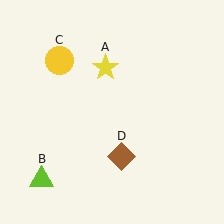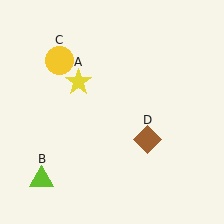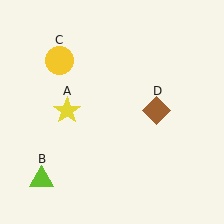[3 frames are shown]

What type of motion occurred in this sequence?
The yellow star (object A), brown diamond (object D) rotated counterclockwise around the center of the scene.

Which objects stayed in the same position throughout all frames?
Lime triangle (object B) and yellow circle (object C) remained stationary.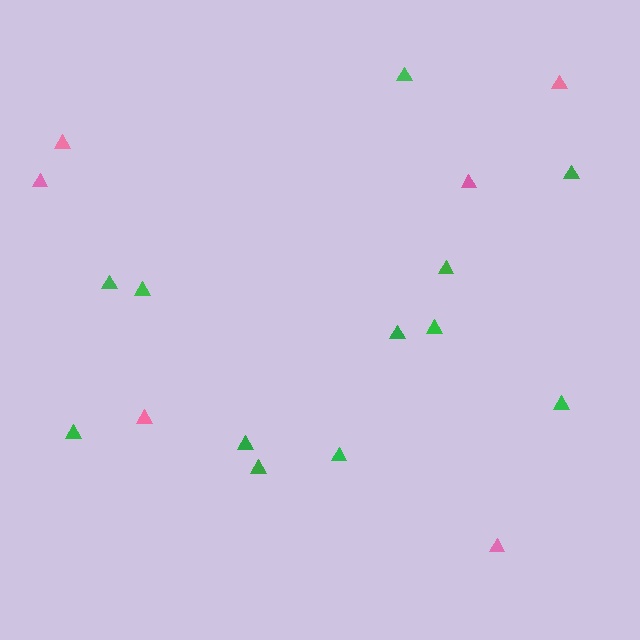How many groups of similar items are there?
There are 2 groups: one group of green triangles (12) and one group of pink triangles (6).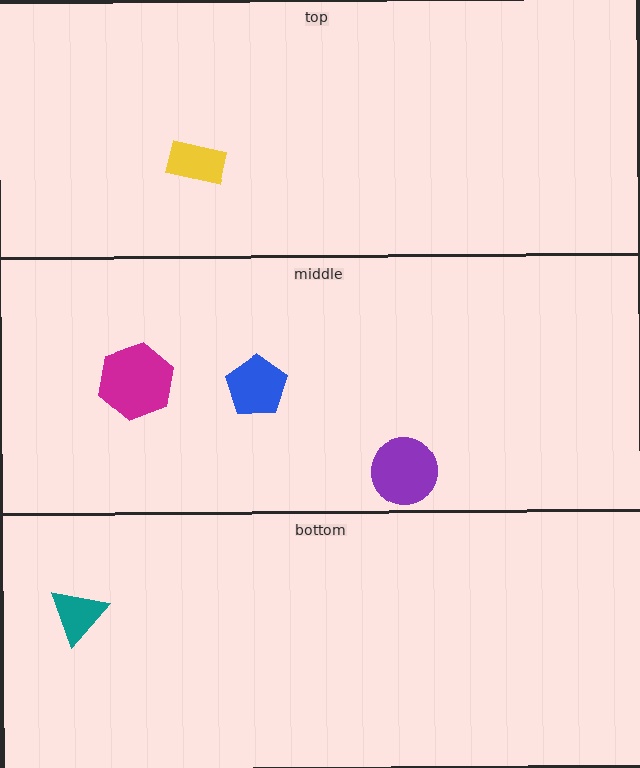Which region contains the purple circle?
The middle region.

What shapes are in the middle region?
The magenta hexagon, the purple circle, the blue pentagon.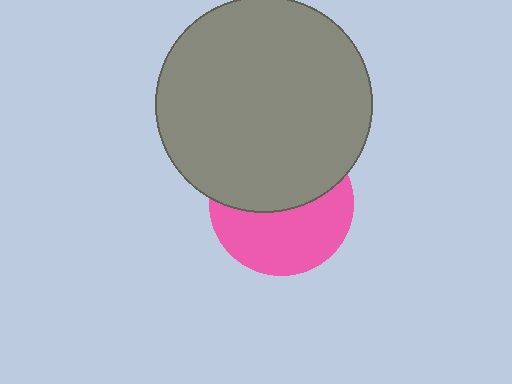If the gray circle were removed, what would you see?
You would see the complete pink circle.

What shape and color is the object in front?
The object in front is a gray circle.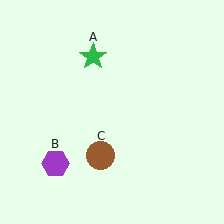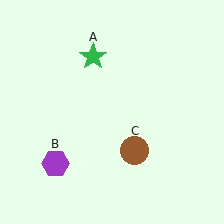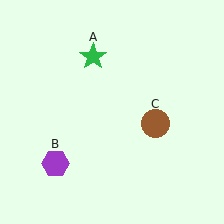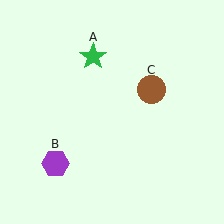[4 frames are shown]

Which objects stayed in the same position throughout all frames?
Green star (object A) and purple hexagon (object B) remained stationary.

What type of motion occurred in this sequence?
The brown circle (object C) rotated counterclockwise around the center of the scene.